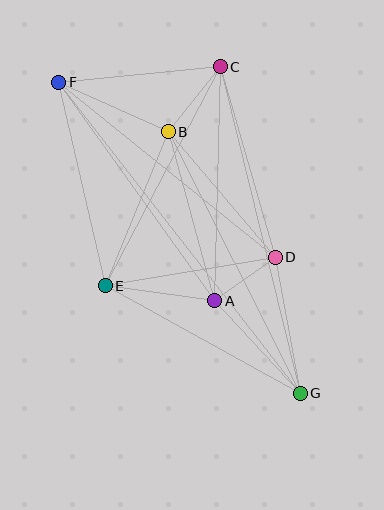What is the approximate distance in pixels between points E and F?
The distance between E and F is approximately 209 pixels.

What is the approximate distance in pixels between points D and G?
The distance between D and G is approximately 138 pixels.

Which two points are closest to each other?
Points A and D are closest to each other.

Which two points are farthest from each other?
Points F and G are farthest from each other.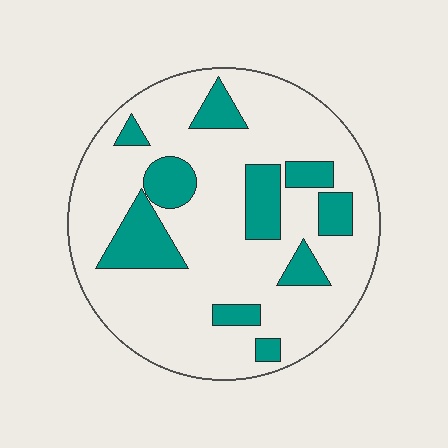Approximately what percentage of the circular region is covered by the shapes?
Approximately 20%.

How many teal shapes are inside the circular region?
10.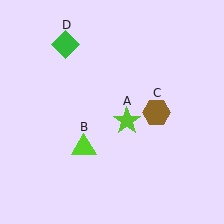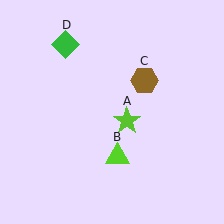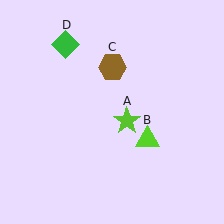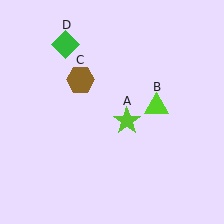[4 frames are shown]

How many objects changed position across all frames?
2 objects changed position: lime triangle (object B), brown hexagon (object C).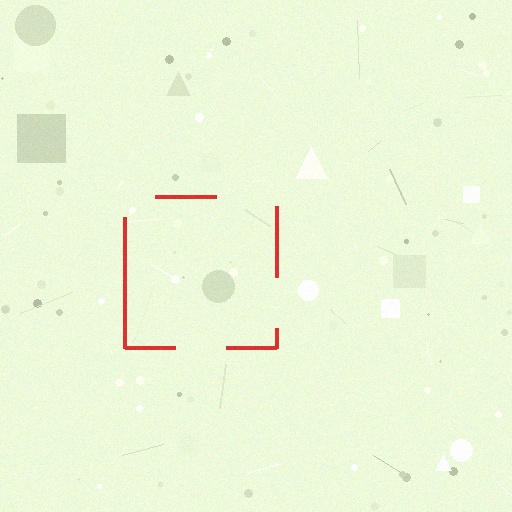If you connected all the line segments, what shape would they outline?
They would outline a square.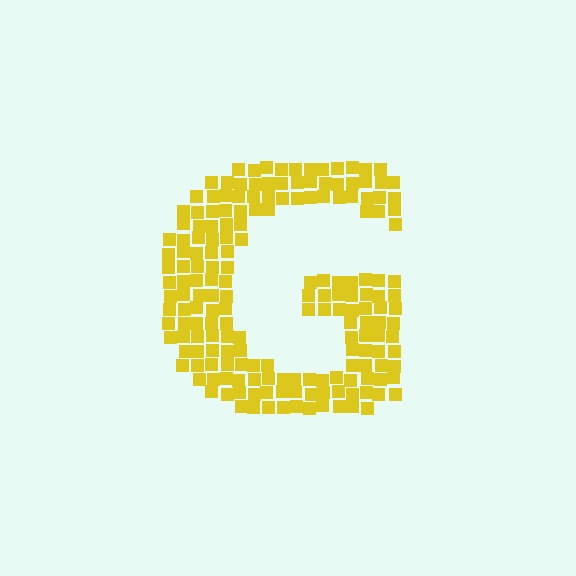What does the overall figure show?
The overall figure shows the letter G.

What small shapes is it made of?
It is made of small squares.